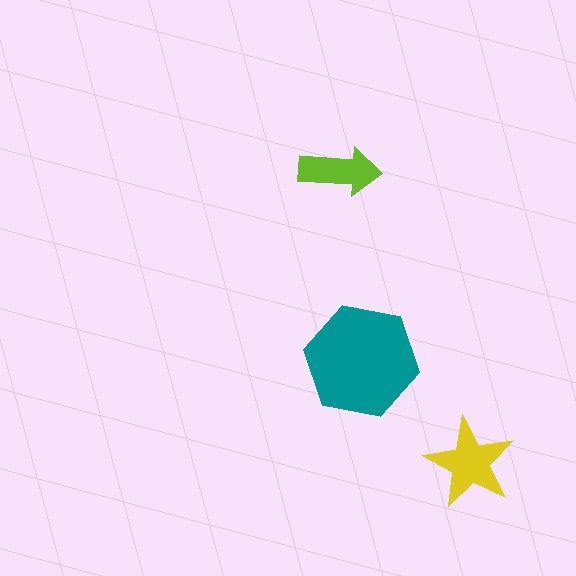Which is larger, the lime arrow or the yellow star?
The yellow star.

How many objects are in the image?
There are 3 objects in the image.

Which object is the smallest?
The lime arrow.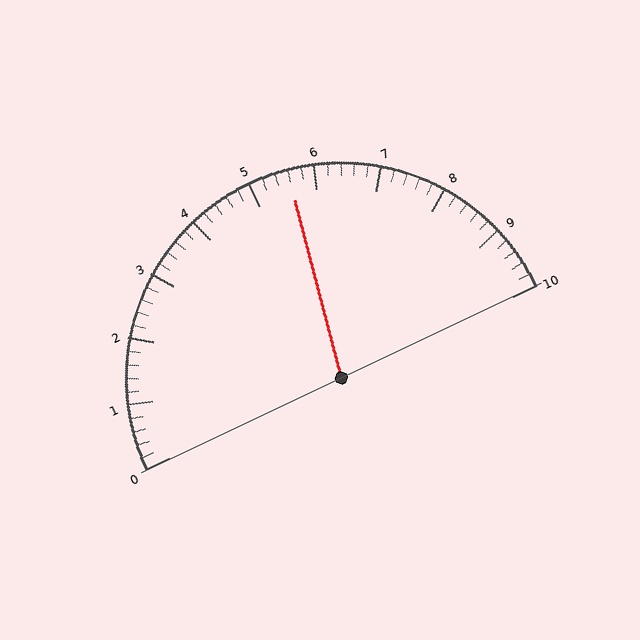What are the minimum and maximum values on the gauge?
The gauge ranges from 0 to 10.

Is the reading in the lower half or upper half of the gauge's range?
The reading is in the upper half of the range (0 to 10).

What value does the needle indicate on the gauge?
The needle indicates approximately 5.6.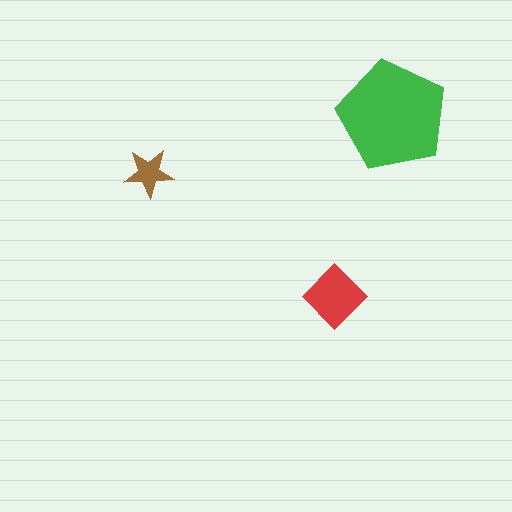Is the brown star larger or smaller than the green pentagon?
Smaller.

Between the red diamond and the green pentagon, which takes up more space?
The green pentagon.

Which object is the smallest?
The brown star.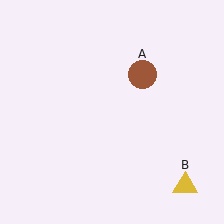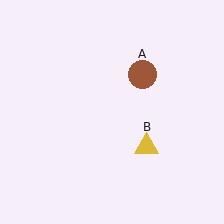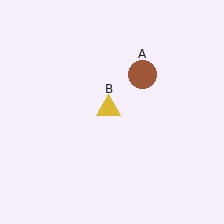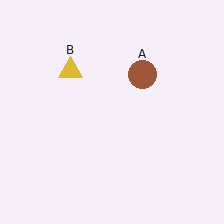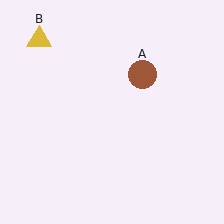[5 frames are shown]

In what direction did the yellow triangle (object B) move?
The yellow triangle (object B) moved up and to the left.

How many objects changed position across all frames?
1 object changed position: yellow triangle (object B).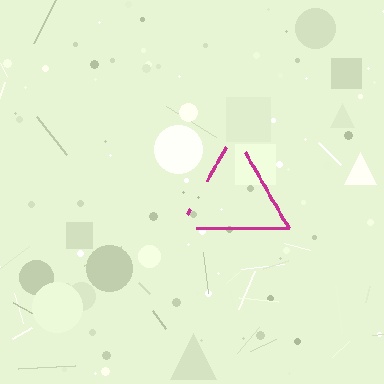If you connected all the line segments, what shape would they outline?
They would outline a triangle.